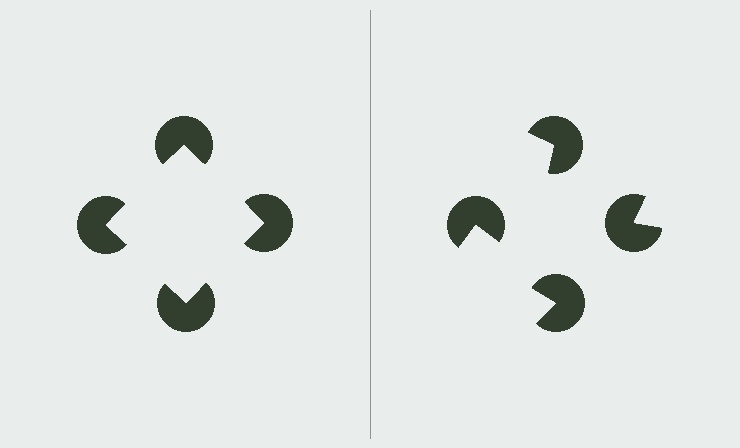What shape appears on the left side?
An illusory square.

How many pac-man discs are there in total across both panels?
8 — 4 on each side.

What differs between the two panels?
The pac-man discs are positioned identically on both sides; only the wedge orientations differ. On the left they align to a square; on the right they are misaligned.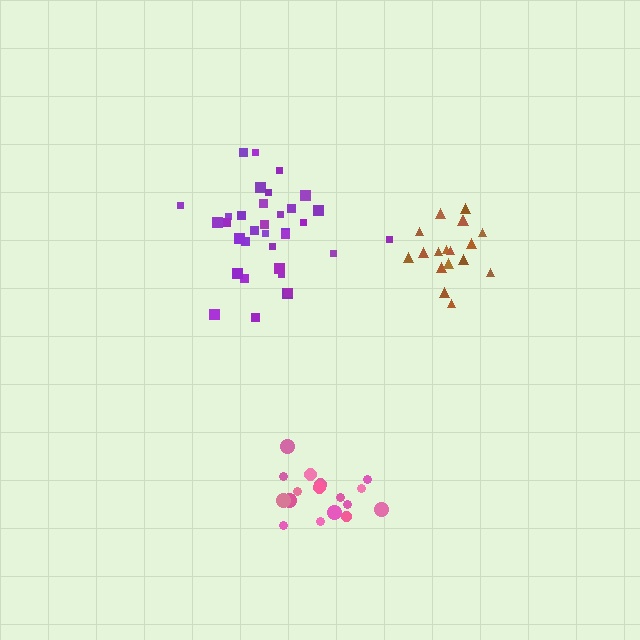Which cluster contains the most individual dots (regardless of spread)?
Purple (35).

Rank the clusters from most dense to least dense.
pink, purple, brown.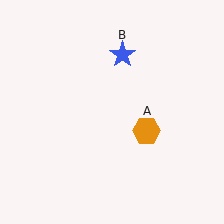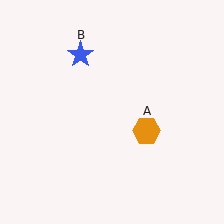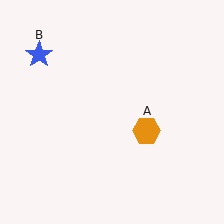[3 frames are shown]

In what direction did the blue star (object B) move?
The blue star (object B) moved left.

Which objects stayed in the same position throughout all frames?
Orange hexagon (object A) remained stationary.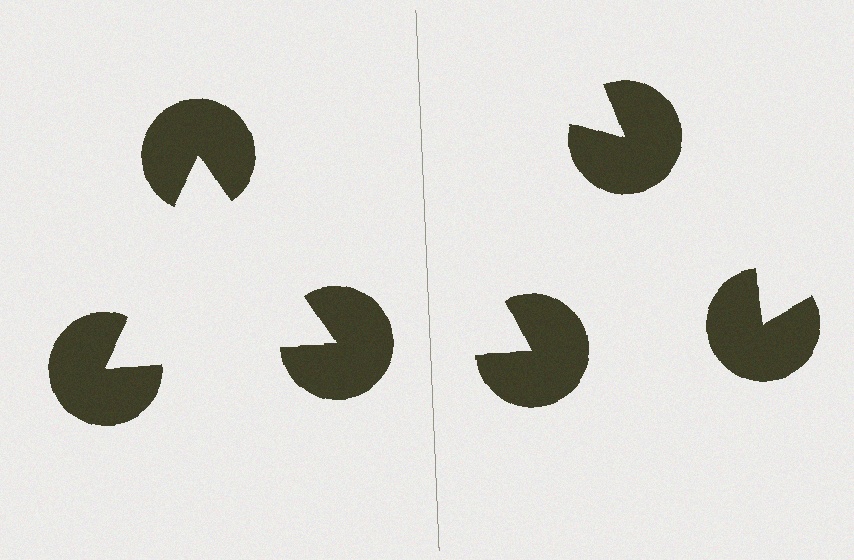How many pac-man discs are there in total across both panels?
6 — 3 on each side.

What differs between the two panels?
The pac-man discs are positioned identically on both sides; only the wedge orientations differ. On the left they align to a triangle; on the right they are misaligned.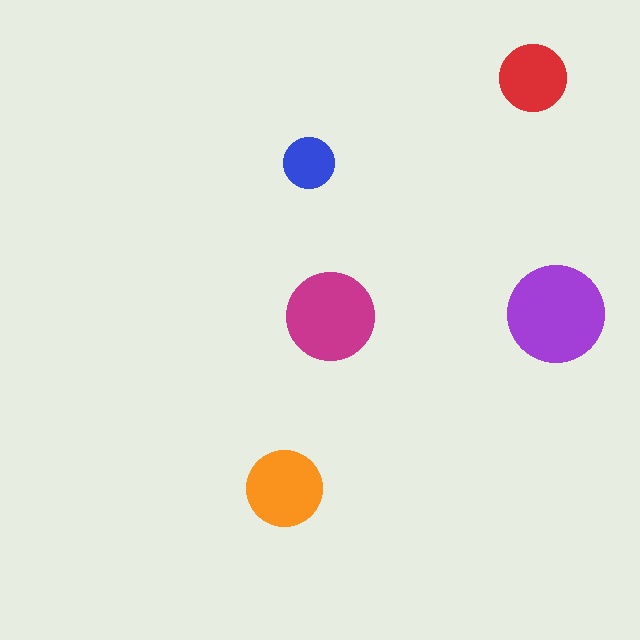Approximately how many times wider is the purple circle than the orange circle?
About 1.5 times wider.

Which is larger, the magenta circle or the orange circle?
The magenta one.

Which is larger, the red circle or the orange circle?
The orange one.